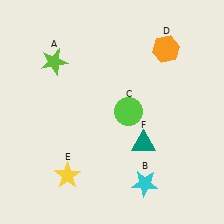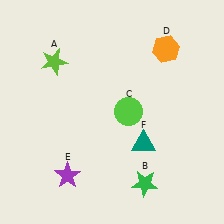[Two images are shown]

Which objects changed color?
B changed from cyan to green. E changed from yellow to purple.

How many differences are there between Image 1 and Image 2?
There are 2 differences between the two images.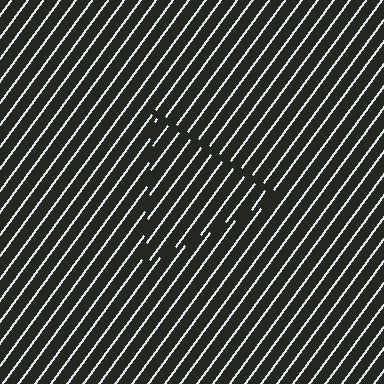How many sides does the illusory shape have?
3 sides — the line-ends trace a triangle.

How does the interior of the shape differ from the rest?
The interior of the shape contains the same grating, shifted by half a period — the contour is defined by the phase discontinuity where line-ends from the inner and outer gratings abut.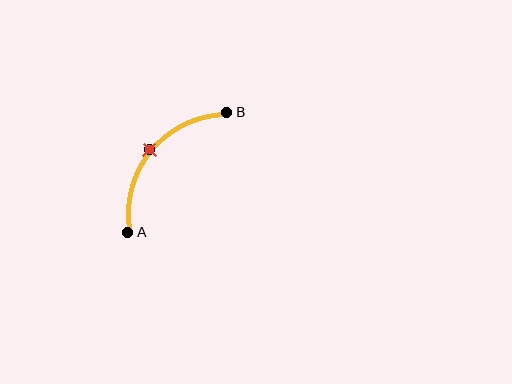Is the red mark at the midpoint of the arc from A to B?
Yes. The red mark lies on the arc at equal arc-length from both A and B — it is the arc midpoint.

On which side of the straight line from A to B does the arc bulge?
The arc bulges above and to the left of the straight line connecting A and B.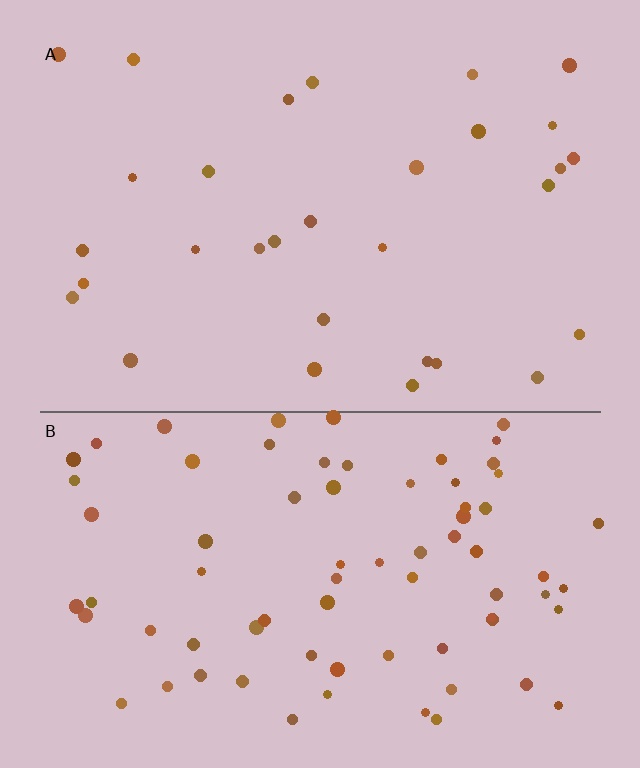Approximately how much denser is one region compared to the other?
Approximately 2.5× — region B over region A.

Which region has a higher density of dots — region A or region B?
B (the bottom).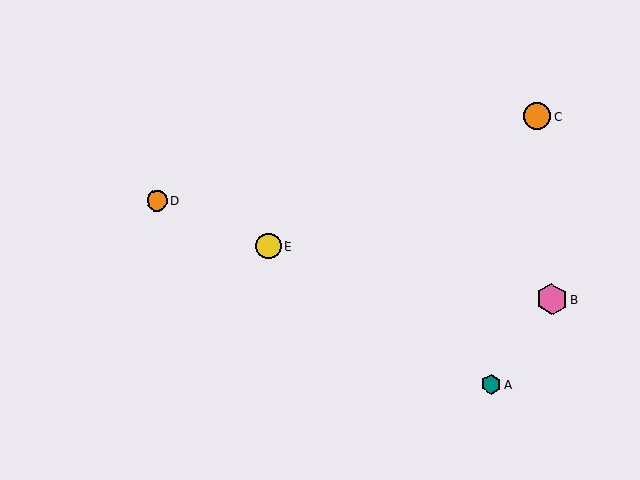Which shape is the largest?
The pink hexagon (labeled B) is the largest.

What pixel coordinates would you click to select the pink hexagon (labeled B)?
Click at (552, 299) to select the pink hexagon B.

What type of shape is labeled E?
Shape E is a yellow circle.